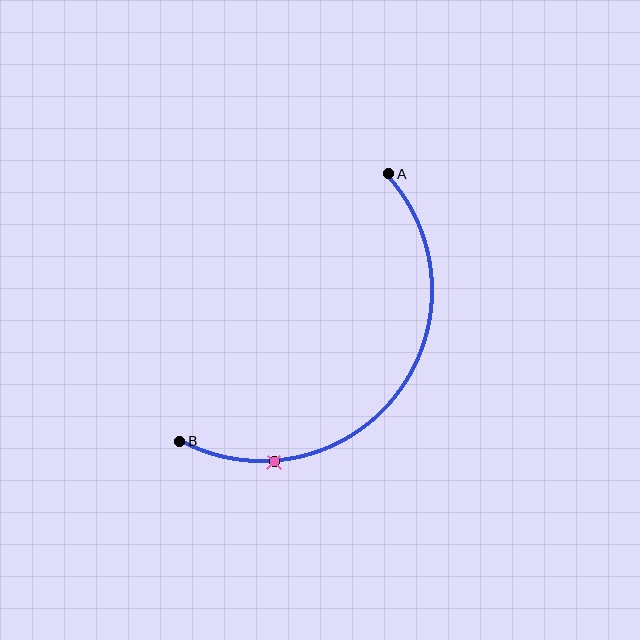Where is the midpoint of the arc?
The arc midpoint is the point on the curve farthest from the straight line joining A and B. It sits below and to the right of that line.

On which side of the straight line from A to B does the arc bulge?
The arc bulges below and to the right of the straight line connecting A and B.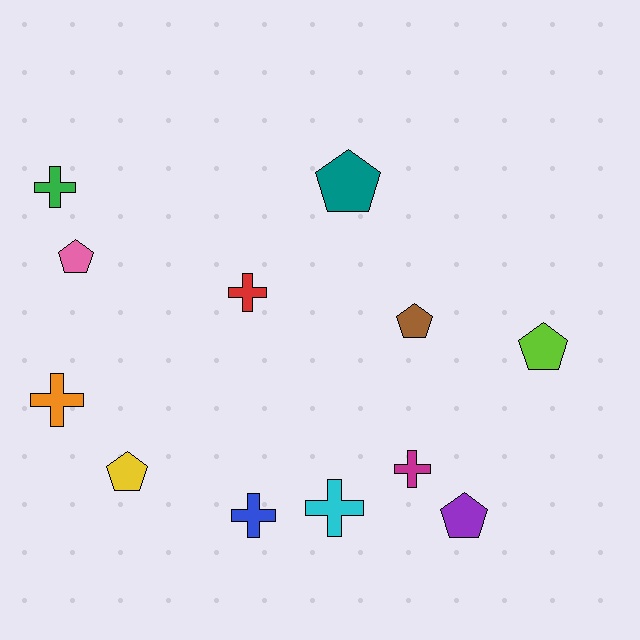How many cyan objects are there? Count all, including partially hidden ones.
There is 1 cyan object.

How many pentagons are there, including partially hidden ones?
There are 6 pentagons.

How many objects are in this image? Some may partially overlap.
There are 12 objects.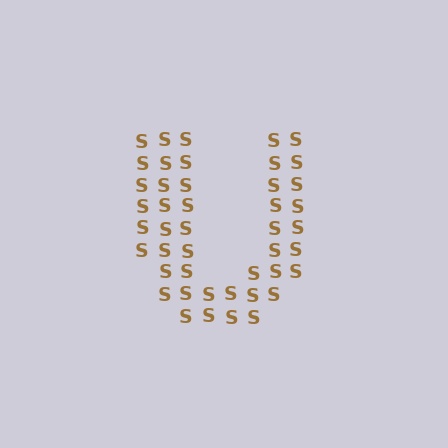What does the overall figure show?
The overall figure shows the letter U.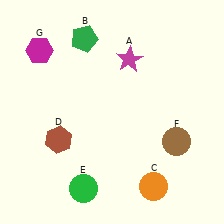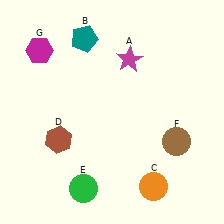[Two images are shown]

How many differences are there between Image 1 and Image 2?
There is 1 difference between the two images.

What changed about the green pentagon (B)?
In Image 1, B is green. In Image 2, it changed to teal.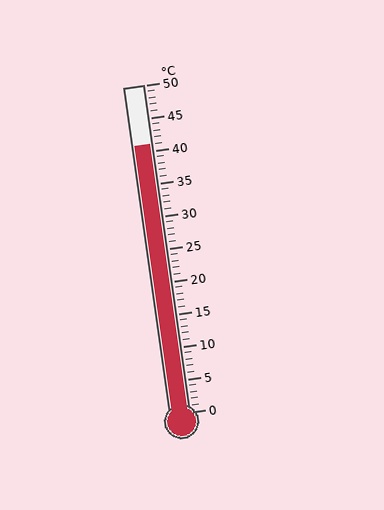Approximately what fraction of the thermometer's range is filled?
The thermometer is filled to approximately 80% of its range.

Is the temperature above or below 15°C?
The temperature is above 15°C.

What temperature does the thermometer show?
The thermometer shows approximately 41°C.